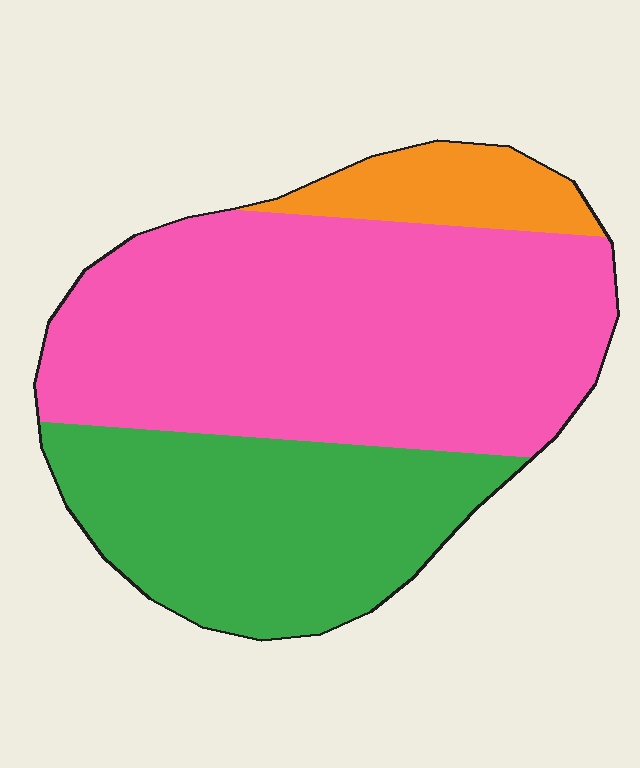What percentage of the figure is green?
Green takes up between a quarter and a half of the figure.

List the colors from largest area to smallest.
From largest to smallest: pink, green, orange.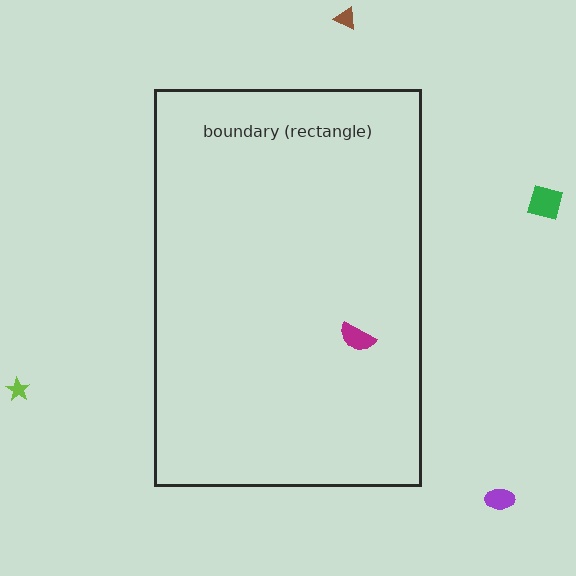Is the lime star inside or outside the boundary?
Outside.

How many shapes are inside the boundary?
1 inside, 4 outside.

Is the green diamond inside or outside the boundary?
Outside.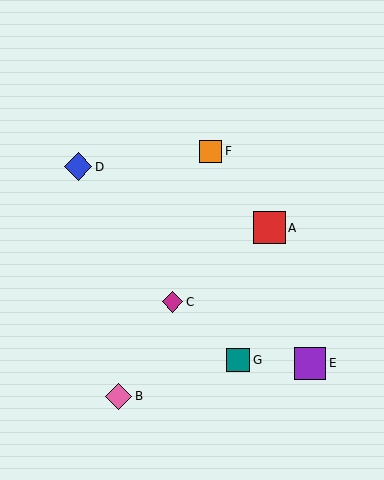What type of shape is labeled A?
Shape A is a red square.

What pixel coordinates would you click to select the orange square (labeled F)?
Click at (211, 151) to select the orange square F.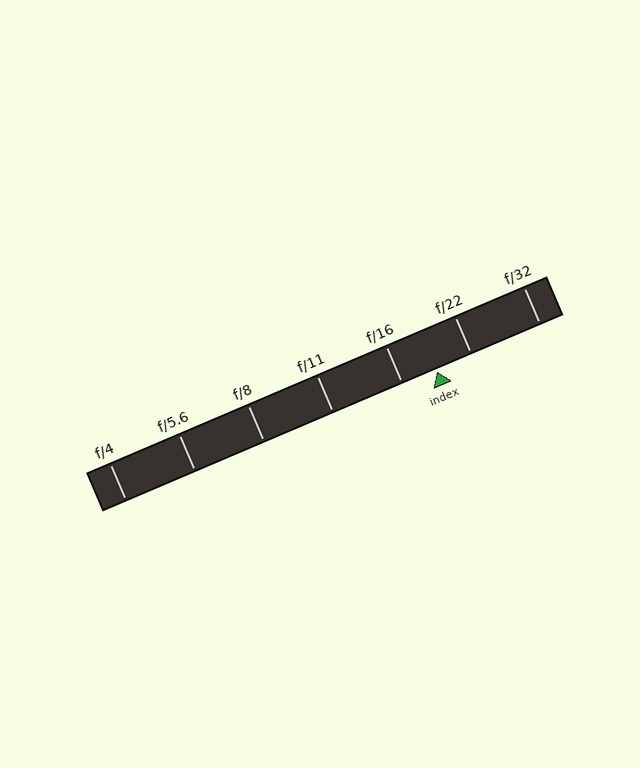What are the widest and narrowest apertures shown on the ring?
The widest aperture shown is f/4 and the narrowest is f/32.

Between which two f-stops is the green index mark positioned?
The index mark is between f/16 and f/22.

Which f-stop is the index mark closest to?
The index mark is closest to f/16.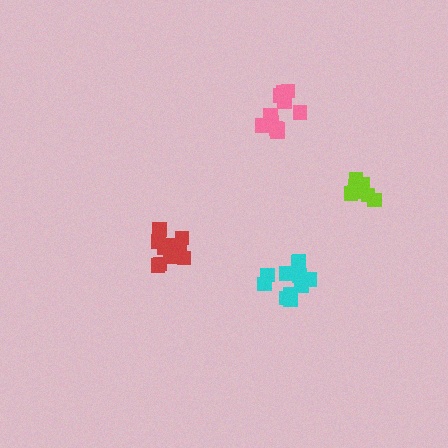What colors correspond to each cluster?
The clusters are colored: cyan, pink, red, lime.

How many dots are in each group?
Group 1: 13 dots, Group 2: 12 dots, Group 3: 10 dots, Group 4: 8 dots (43 total).